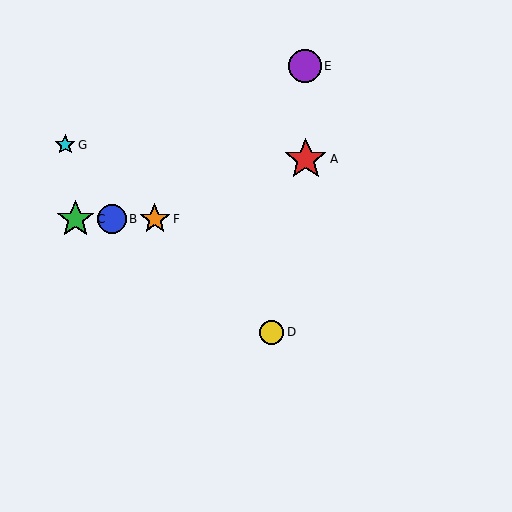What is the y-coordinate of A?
Object A is at y≈159.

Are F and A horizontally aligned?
No, F is at y≈219 and A is at y≈159.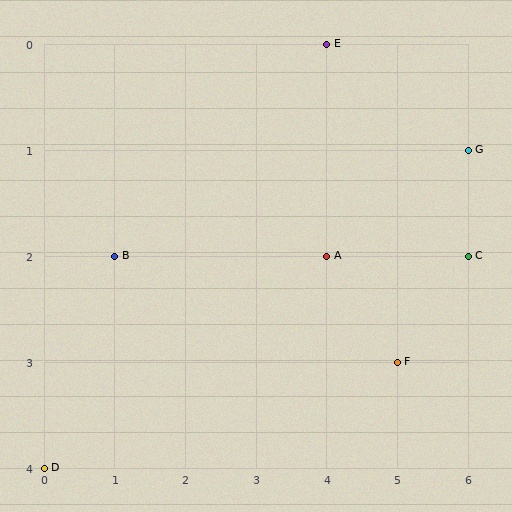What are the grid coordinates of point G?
Point G is at grid coordinates (6, 1).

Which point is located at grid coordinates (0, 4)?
Point D is at (0, 4).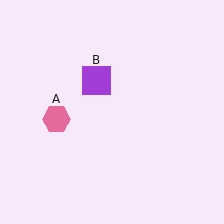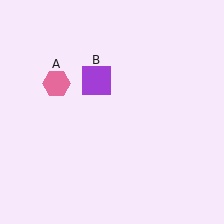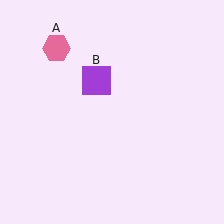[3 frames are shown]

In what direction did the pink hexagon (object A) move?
The pink hexagon (object A) moved up.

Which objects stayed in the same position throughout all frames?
Purple square (object B) remained stationary.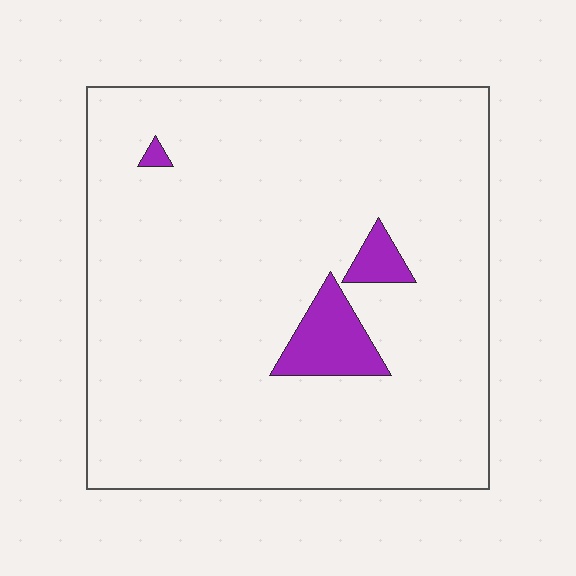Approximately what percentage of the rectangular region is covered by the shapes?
Approximately 5%.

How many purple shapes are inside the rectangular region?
3.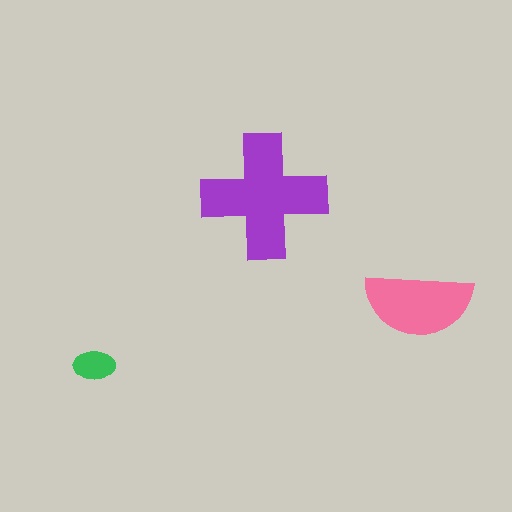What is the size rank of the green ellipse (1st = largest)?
3rd.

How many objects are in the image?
There are 3 objects in the image.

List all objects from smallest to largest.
The green ellipse, the pink semicircle, the purple cross.